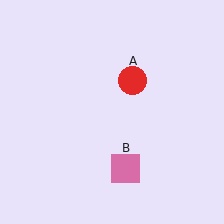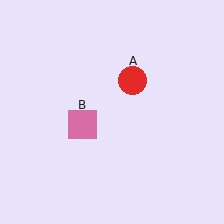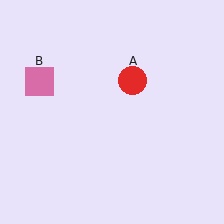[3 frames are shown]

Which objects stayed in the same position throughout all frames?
Red circle (object A) remained stationary.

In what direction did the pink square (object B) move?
The pink square (object B) moved up and to the left.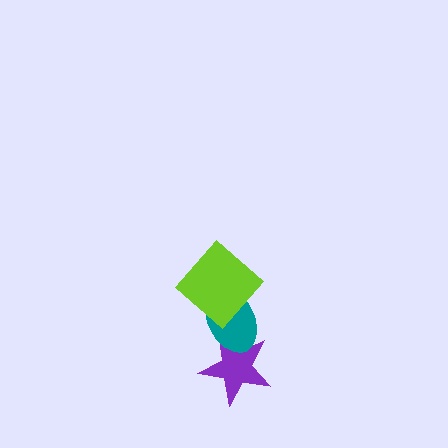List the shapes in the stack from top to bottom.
From top to bottom: the lime diamond, the teal ellipse, the purple star.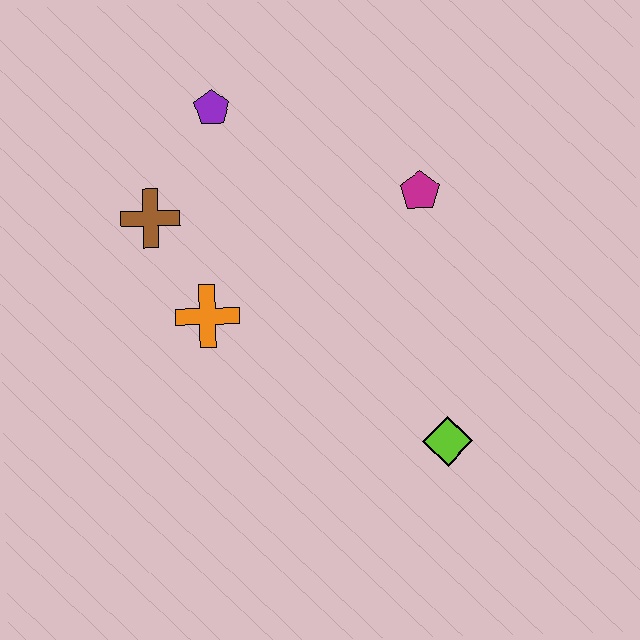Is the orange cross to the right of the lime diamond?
No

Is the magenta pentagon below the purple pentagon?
Yes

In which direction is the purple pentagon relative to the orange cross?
The purple pentagon is above the orange cross.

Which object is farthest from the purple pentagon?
The lime diamond is farthest from the purple pentagon.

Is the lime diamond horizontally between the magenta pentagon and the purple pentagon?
No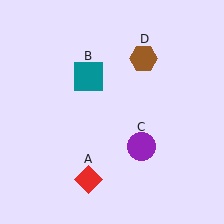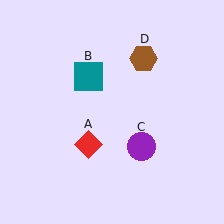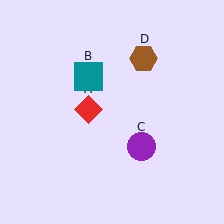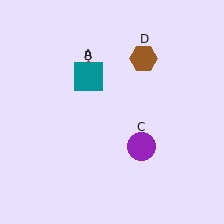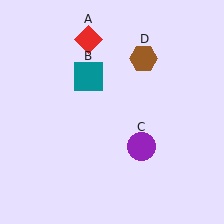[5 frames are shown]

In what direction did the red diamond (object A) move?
The red diamond (object A) moved up.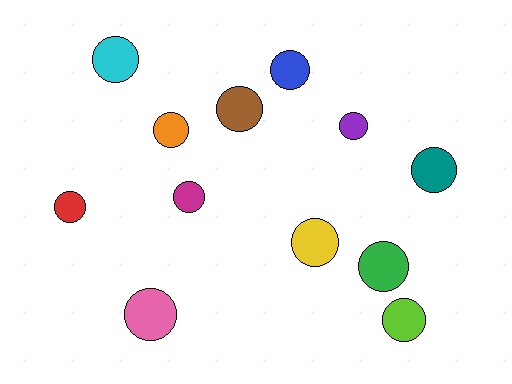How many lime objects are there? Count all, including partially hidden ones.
There is 1 lime object.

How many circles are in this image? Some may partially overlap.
There are 12 circles.